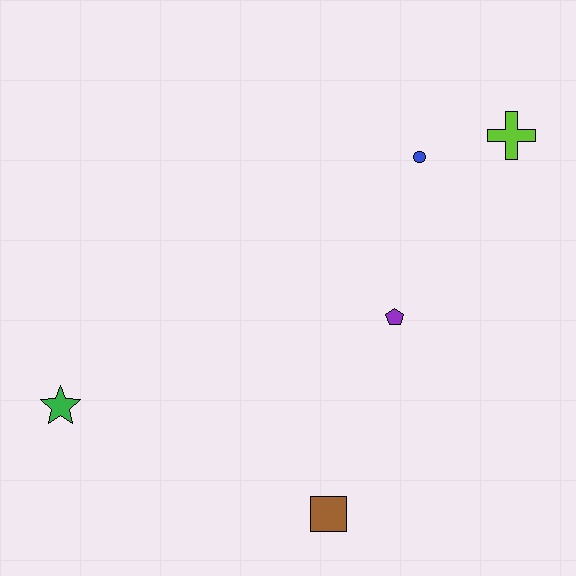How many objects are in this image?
There are 5 objects.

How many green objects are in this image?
There is 1 green object.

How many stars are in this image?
There is 1 star.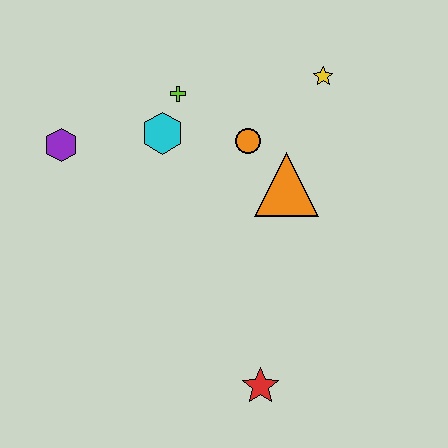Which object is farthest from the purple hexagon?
The red star is farthest from the purple hexagon.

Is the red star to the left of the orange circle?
No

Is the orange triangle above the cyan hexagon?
No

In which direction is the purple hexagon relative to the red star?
The purple hexagon is above the red star.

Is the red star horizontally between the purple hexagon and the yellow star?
Yes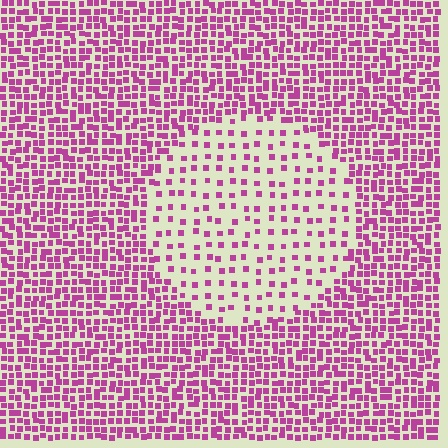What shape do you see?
I see a circle.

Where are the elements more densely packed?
The elements are more densely packed outside the circle boundary.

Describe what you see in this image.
The image contains small magenta elements arranged at two different densities. A circle-shaped region is visible where the elements are less densely packed than the surrounding area.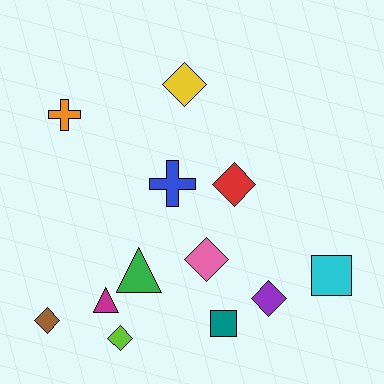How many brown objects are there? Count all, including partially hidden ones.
There is 1 brown object.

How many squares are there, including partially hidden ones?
There are 2 squares.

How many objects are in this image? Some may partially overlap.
There are 12 objects.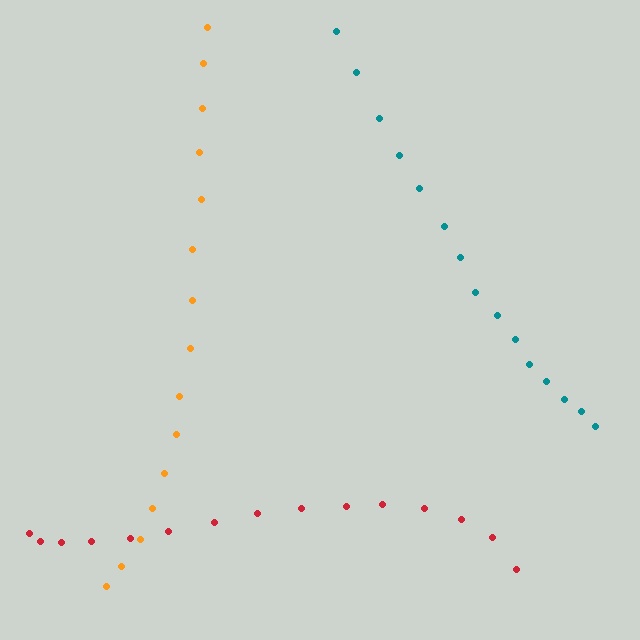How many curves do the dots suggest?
There are 3 distinct paths.